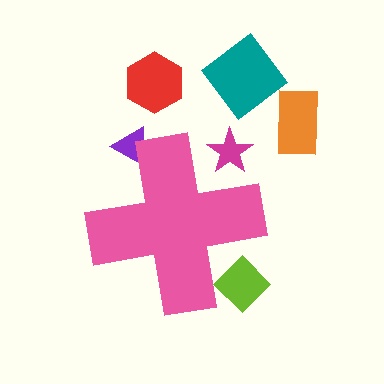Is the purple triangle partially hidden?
Yes, the purple triangle is partially hidden behind the pink cross.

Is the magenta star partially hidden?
Yes, the magenta star is partially hidden behind the pink cross.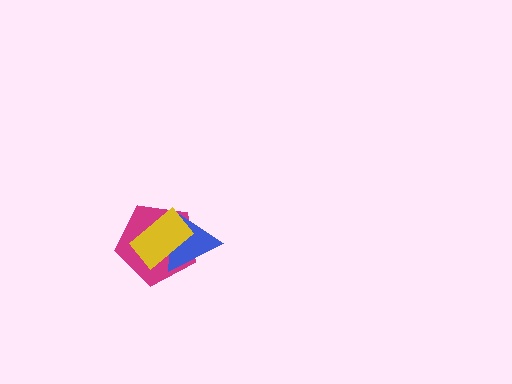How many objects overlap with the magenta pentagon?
2 objects overlap with the magenta pentagon.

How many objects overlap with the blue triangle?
2 objects overlap with the blue triangle.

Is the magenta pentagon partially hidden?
Yes, it is partially covered by another shape.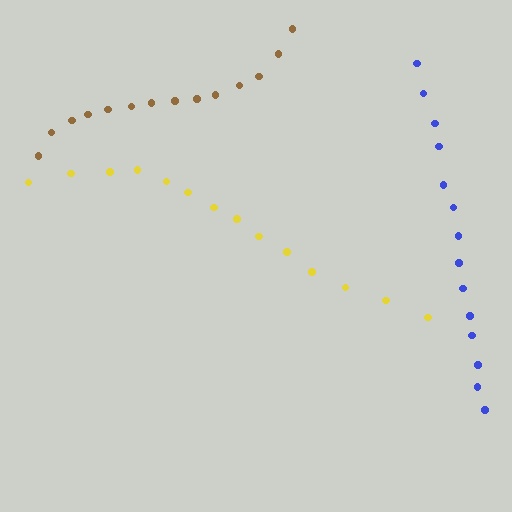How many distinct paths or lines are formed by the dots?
There are 3 distinct paths.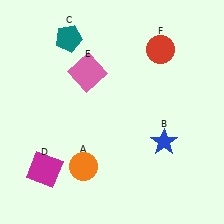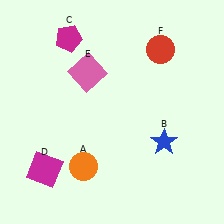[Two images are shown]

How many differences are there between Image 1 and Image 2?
There is 1 difference between the two images.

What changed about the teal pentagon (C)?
In Image 1, C is teal. In Image 2, it changed to magenta.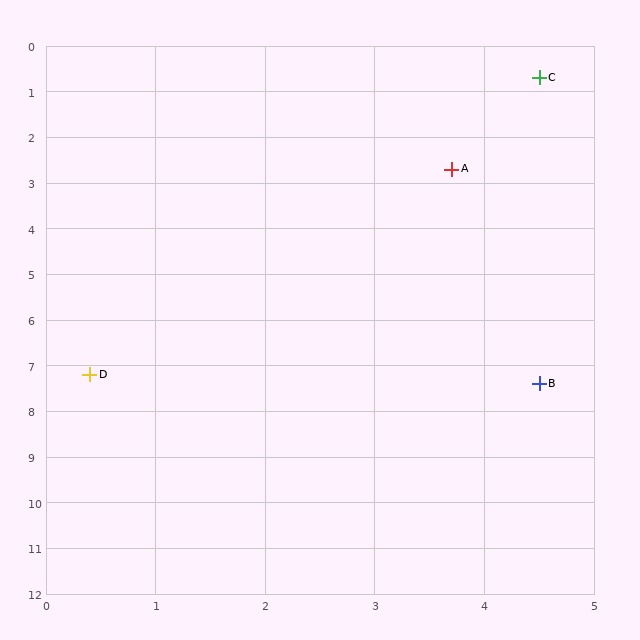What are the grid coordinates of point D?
Point D is at approximately (0.4, 7.2).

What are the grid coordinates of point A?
Point A is at approximately (3.7, 2.7).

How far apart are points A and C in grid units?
Points A and C are about 2.2 grid units apart.